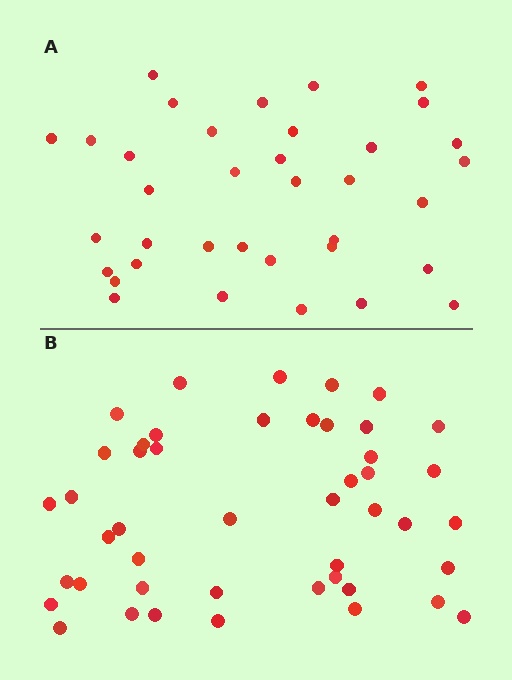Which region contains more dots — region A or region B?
Region B (the bottom region) has more dots.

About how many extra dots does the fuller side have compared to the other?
Region B has roughly 10 or so more dots than region A.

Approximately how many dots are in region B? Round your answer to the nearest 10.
About 50 dots. (The exact count is 46, which rounds to 50.)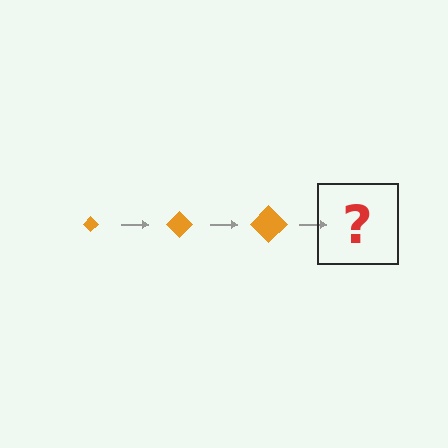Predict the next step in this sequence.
The next step is an orange diamond, larger than the previous one.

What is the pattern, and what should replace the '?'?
The pattern is that the diamond gets progressively larger each step. The '?' should be an orange diamond, larger than the previous one.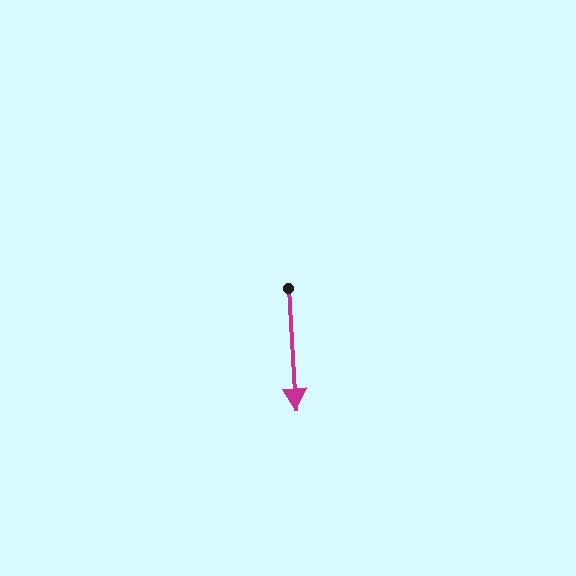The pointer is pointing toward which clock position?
Roughly 6 o'clock.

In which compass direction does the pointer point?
South.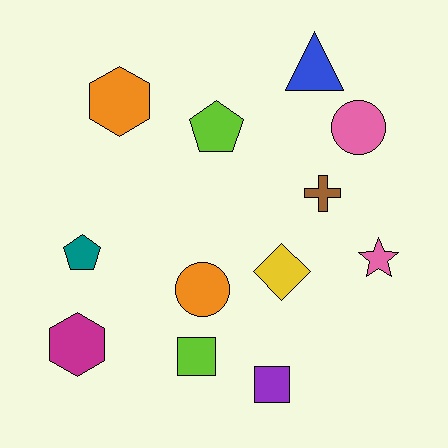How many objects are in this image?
There are 12 objects.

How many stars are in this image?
There is 1 star.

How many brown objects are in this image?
There is 1 brown object.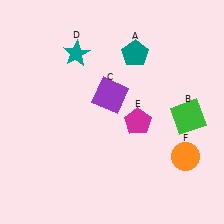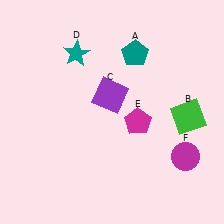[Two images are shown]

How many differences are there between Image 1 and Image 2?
There is 1 difference between the two images.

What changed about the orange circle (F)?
In Image 1, F is orange. In Image 2, it changed to magenta.